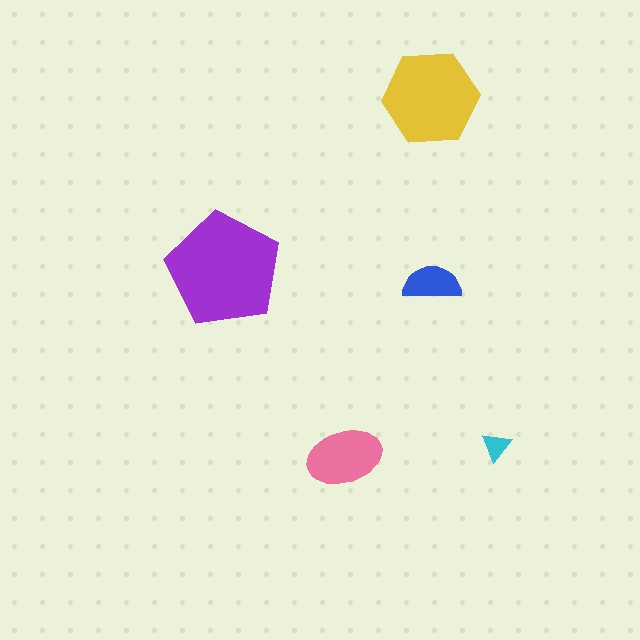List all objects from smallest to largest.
The cyan triangle, the blue semicircle, the pink ellipse, the yellow hexagon, the purple pentagon.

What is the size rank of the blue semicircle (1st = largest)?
4th.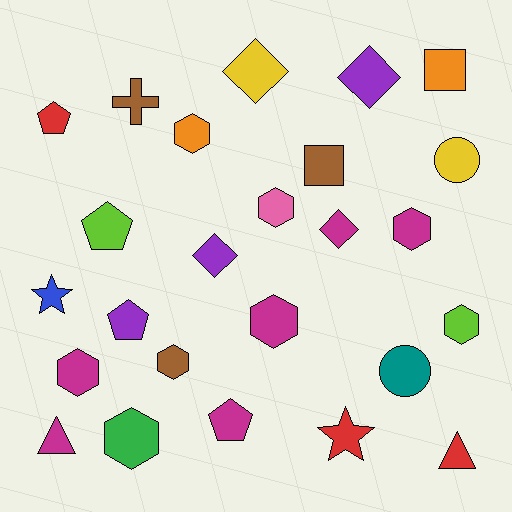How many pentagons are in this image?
There are 4 pentagons.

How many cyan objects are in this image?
There are no cyan objects.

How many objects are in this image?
There are 25 objects.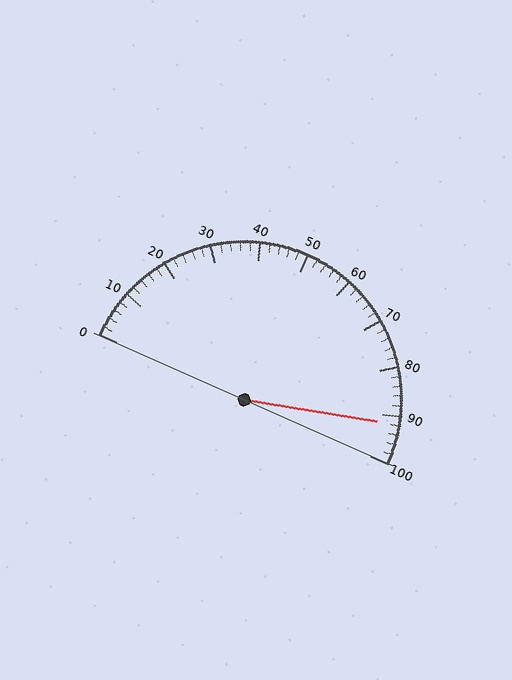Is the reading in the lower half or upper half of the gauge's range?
The reading is in the upper half of the range (0 to 100).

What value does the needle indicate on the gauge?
The needle indicates approximately 92.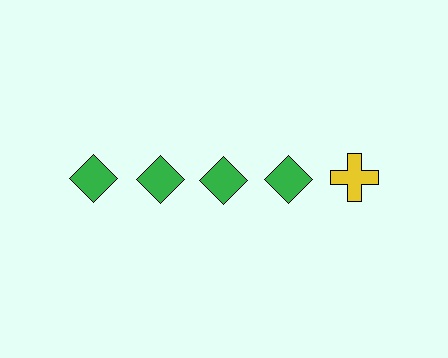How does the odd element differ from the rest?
It differs in both color (yellow instead of green) and shape (cross instead of diamond).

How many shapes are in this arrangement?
There are 5 shapes arranged in a grid pattern.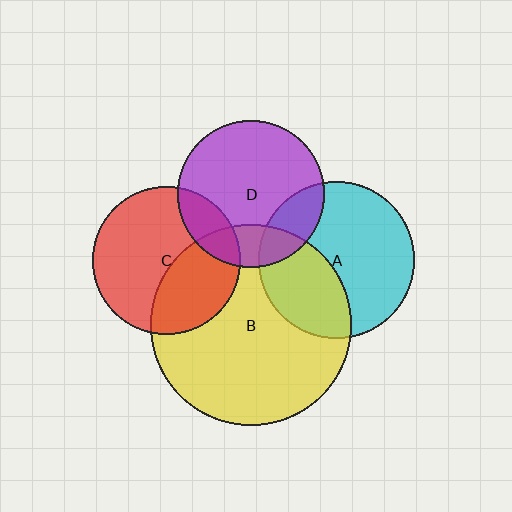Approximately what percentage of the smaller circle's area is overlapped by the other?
Approximately 40%.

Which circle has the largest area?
Circle B (yellow).